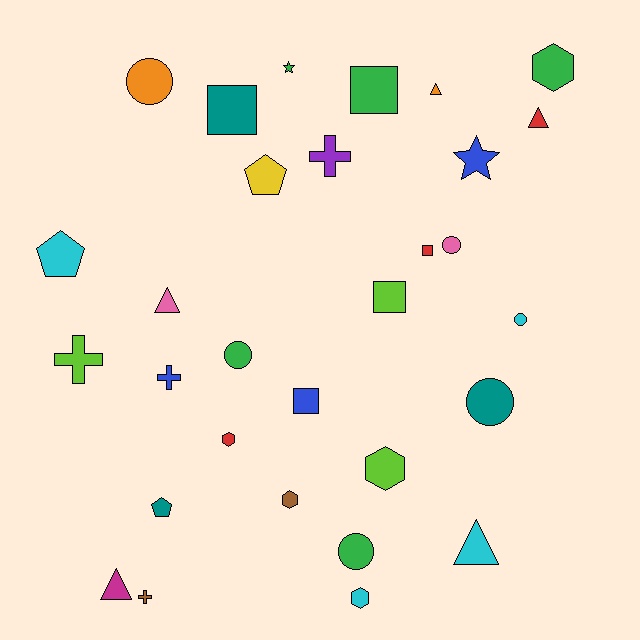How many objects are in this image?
There are 30 objects.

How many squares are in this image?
There are 5 squares.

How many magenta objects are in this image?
There is 1 magenta object.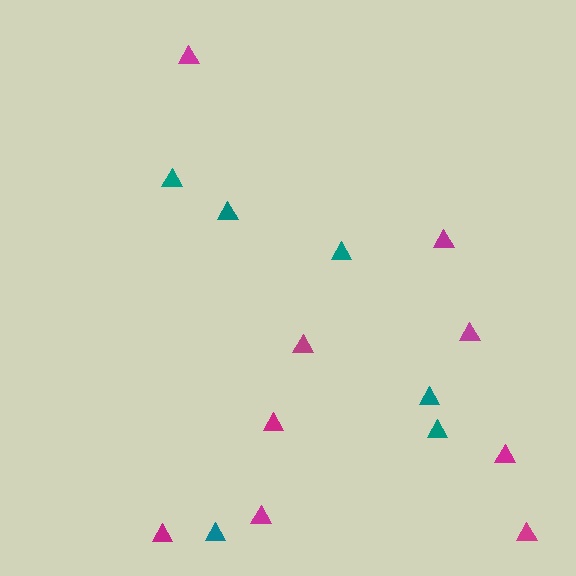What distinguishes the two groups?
There are 2 groups: one group of teal triangles (6) and one group of magenta triangles (9).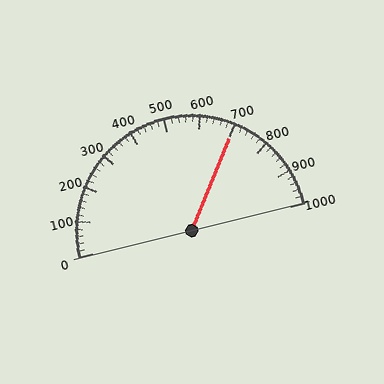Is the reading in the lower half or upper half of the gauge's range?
The reading is in the upper half of the range (0 to 1000).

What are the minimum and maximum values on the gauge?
The gauge ranges from 0 to 1000.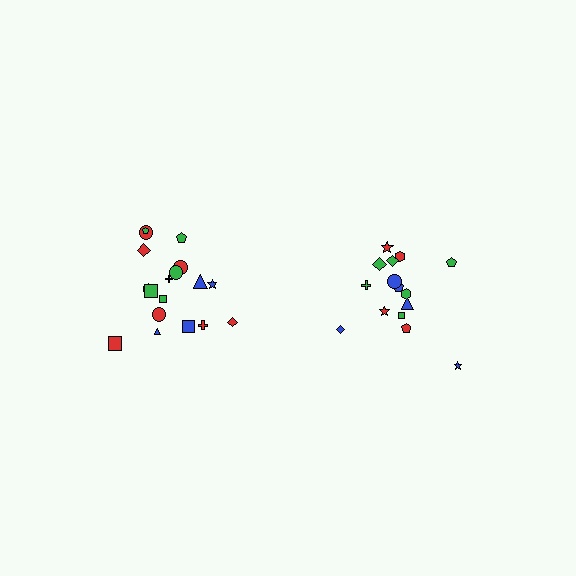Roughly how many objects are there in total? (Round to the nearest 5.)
Roughly 35 objects in total.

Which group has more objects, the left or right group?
The left group.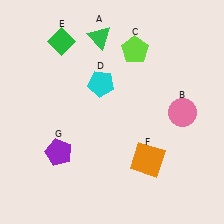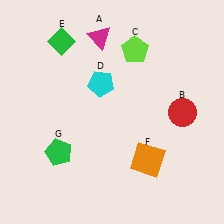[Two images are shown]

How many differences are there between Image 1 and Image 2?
There are 3 differences between the two images.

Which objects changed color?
A changed from green to magenta. B changed from pink to red. G changed from purple to green.